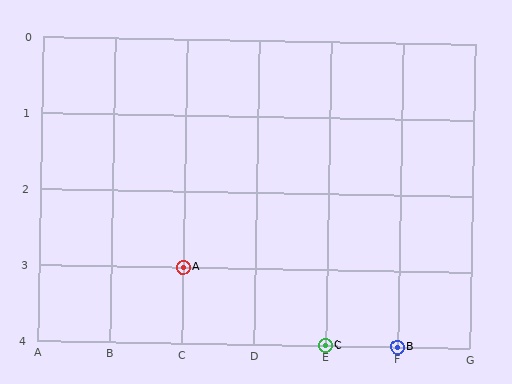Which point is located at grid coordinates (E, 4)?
Point C is at (E, 4).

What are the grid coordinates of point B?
Point B is at grid coordinates (F, 4).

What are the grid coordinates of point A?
Point A is at grid coordinates (C, 3).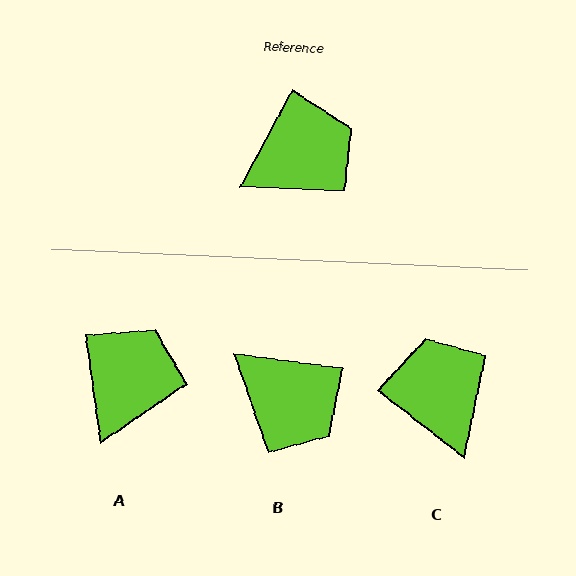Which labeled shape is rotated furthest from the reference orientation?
C, about 80 degrees away.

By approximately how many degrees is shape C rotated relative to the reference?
Approximately 80 degrees counter-clockwise.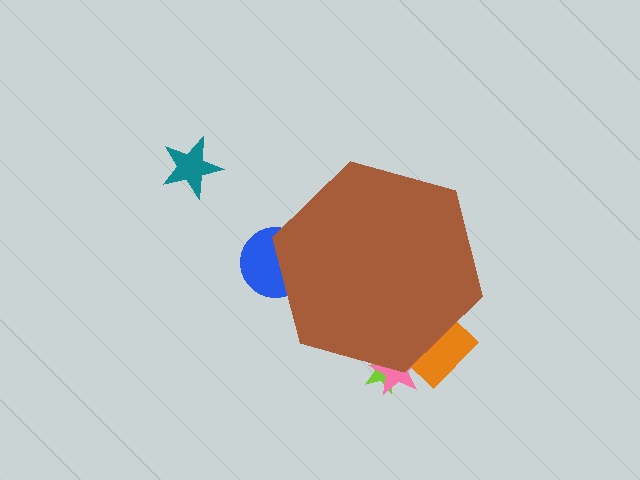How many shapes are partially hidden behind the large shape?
4 shapes are partially hidden.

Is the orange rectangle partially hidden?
Yes, the orange rectangle is partially hidden behind the brown hexagon.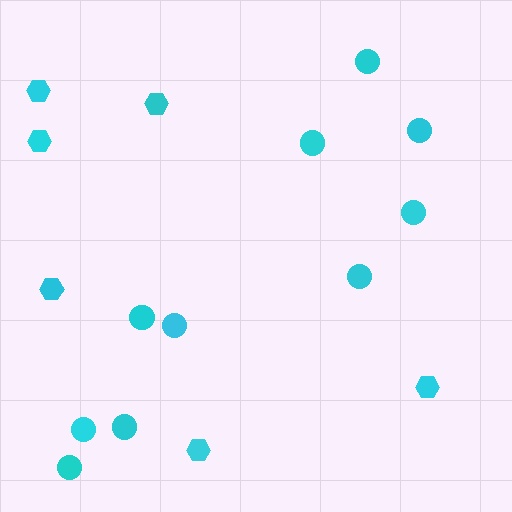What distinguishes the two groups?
There are 2 groups: one group of hexagons (6) and one group of circles (10).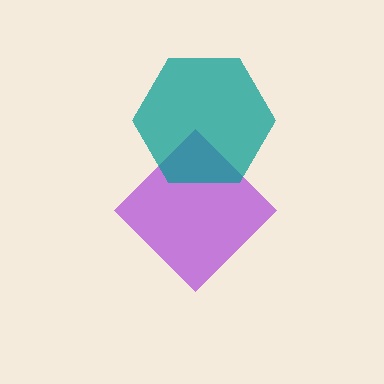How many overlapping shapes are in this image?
There are 2 overlapping shapes in the image.